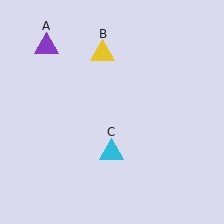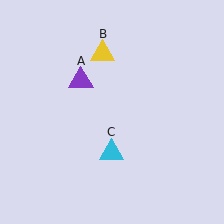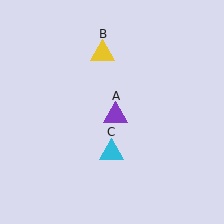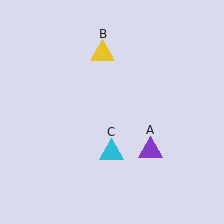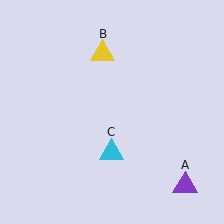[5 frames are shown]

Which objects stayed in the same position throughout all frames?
Yellow triangle (object B) and cyan triangle (object C) remained stationary.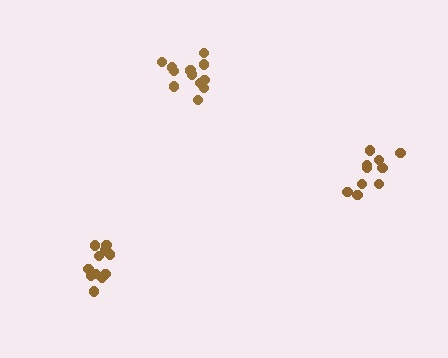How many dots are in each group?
Group 1: 12 dots, Group 2: 11 dots, Group 3: 10 dots (33 total).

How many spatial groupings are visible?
There are 3 spatial groupings.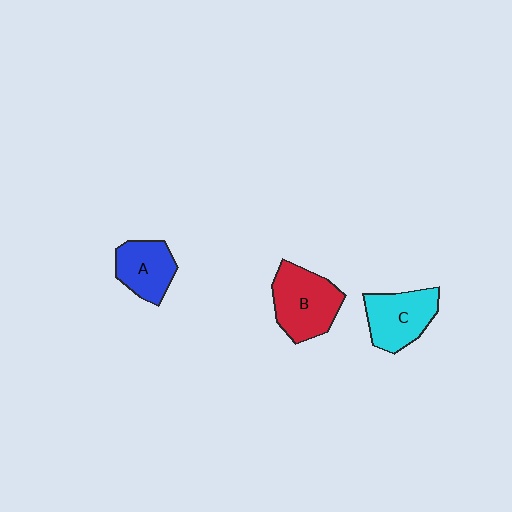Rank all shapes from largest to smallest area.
From largest to smallest: B (red), C (cyan), A (blue).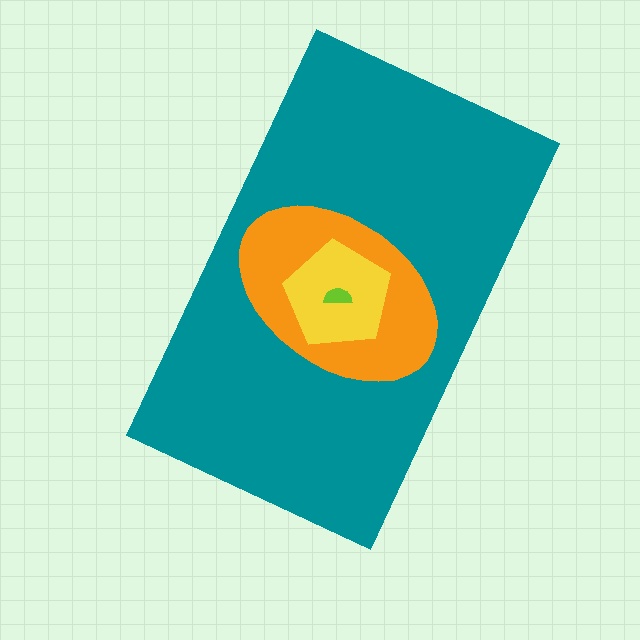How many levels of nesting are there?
4.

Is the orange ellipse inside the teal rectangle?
Yes.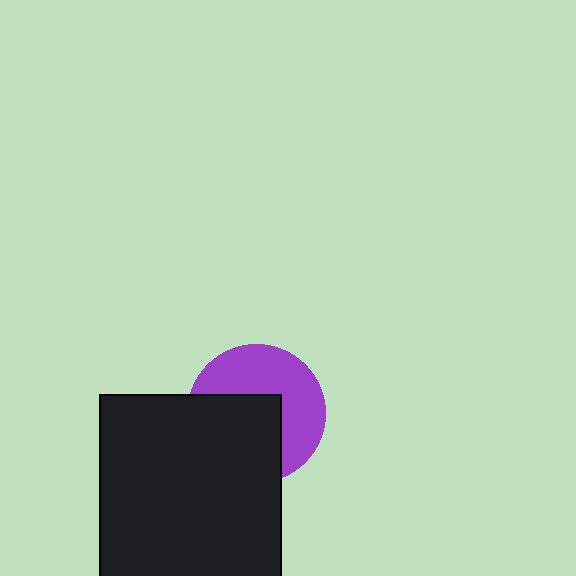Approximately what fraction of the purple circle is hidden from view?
Roughly 49% of the purple circle is hidden behind the black rectangle.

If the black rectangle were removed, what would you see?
You would see the complete purple circle.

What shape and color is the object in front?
The object in front is a black rectangle.